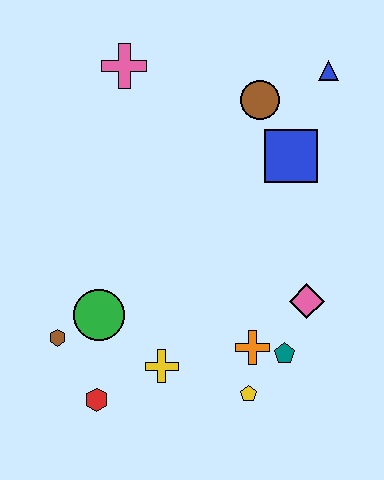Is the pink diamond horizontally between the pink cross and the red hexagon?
No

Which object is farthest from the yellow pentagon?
The pink cross is farthest from the yellow pentagon.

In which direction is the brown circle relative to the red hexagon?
The brown circle is above the red hexagon.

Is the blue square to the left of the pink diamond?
Yes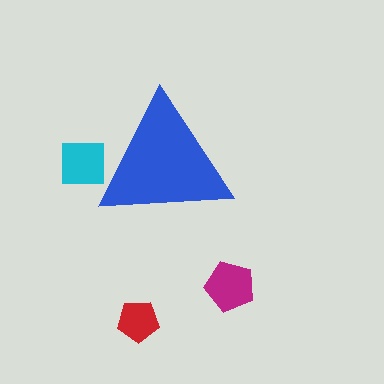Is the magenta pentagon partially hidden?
No, the magenta pentagon is fully visible.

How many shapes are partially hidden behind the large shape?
1 shape is partially hidden.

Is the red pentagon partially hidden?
No, the red pentagon is fully visible.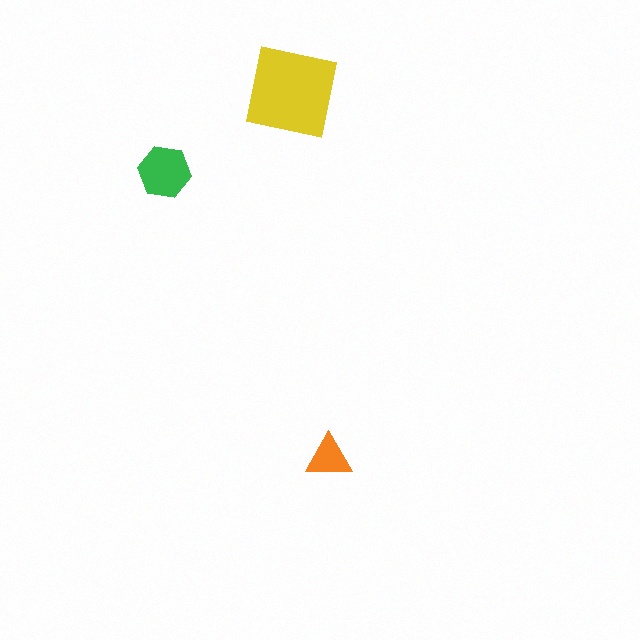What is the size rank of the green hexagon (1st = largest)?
2nd.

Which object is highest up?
The yellow square is topmost.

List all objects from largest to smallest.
The yellow square, the green hexagon, the orange triangle.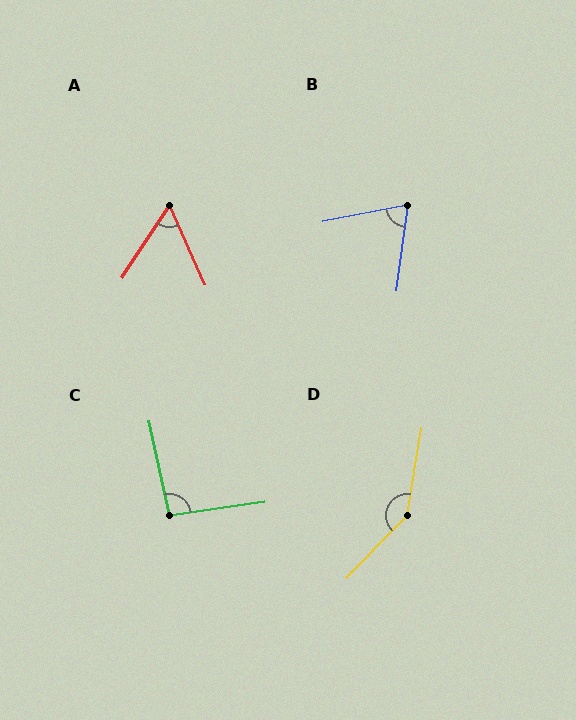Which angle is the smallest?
A, at approximately 57 degrees.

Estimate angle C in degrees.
Approximately 94 degrees.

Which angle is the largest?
D, at approximately 145 degrees.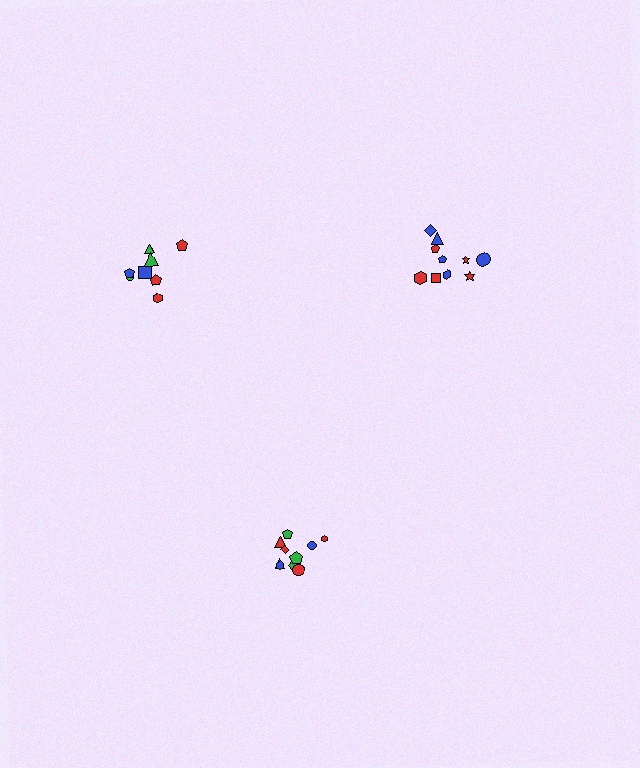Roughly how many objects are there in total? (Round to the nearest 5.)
Roughly 30 objects in total.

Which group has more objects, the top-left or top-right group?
The top-right group.